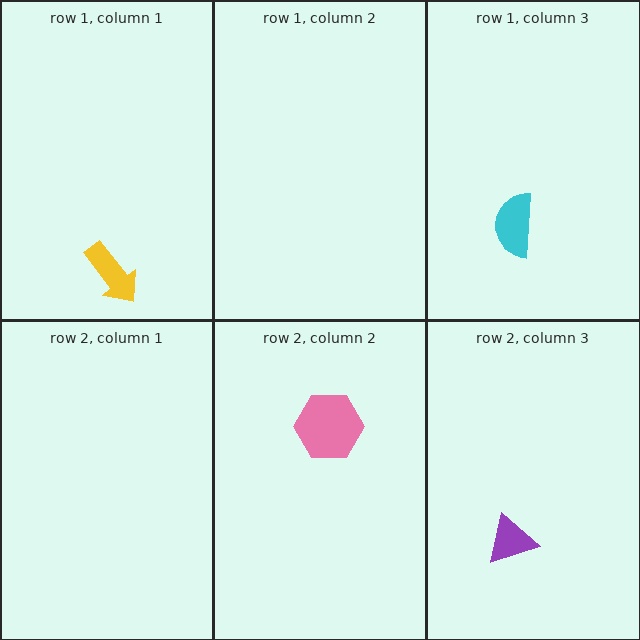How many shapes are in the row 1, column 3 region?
1.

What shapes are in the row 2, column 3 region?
The purple triangle.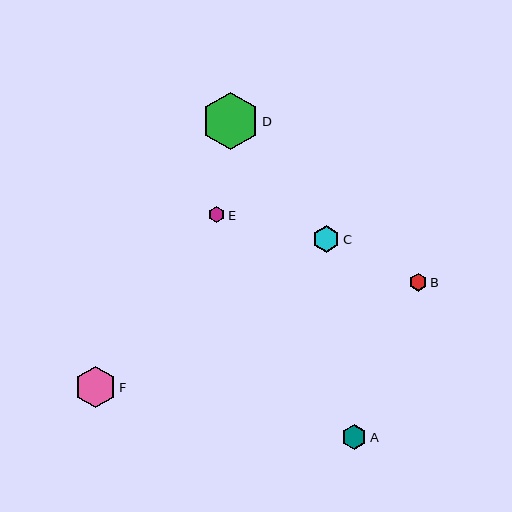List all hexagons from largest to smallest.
From largest to smallest: D, F, C, A, B, E.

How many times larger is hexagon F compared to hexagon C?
Hexagon F is approximately 1.5 times the size of hexagon C.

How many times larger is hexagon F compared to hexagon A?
Hexagon F is approximately 1.7 times the size of hexagon A.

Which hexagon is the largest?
Hexagon D is the largest with a size of approximately 57 pixels.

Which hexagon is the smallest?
Hexagon E is the smallest with a size of approximately 16 pixels.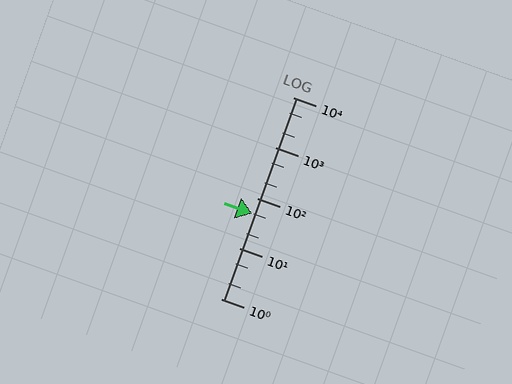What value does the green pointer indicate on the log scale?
The pointer indicates approximately 49.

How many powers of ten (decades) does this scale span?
The scale spans 4 decades, from 1 to 10000.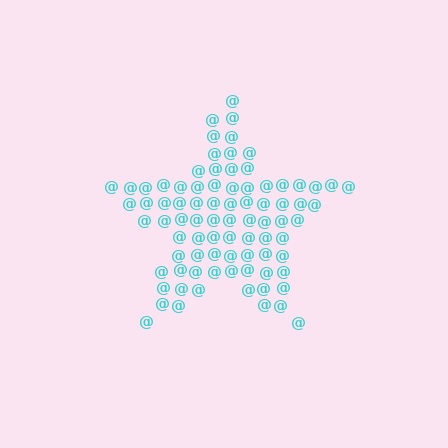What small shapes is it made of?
It is made of small at signs.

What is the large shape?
The large shape is a star.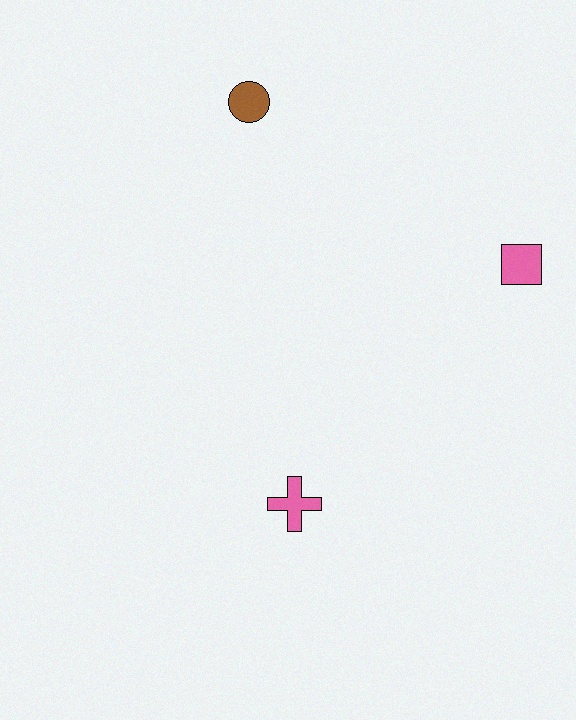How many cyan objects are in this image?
There are no cyan objects.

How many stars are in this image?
There are no stars.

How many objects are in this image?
There are 3 objects.